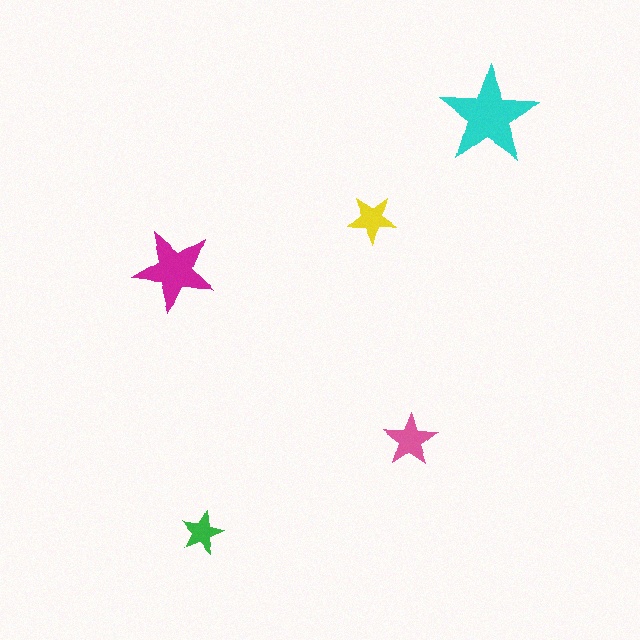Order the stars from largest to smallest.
the cyan one, the magenta one, the pink one, the yellow one, the green one.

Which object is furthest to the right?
The cyan star is rightmost.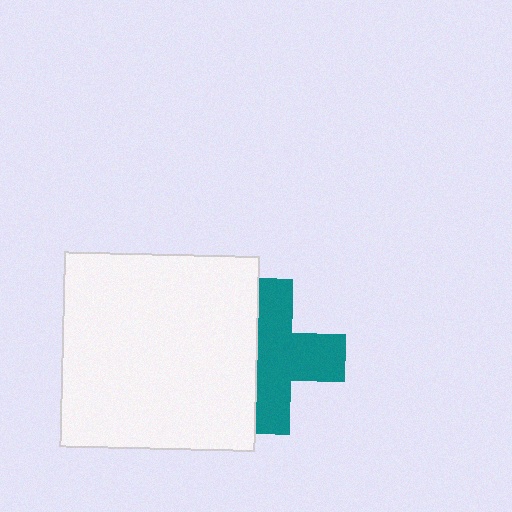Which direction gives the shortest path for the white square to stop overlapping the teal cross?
Moving left gives the shortest separation.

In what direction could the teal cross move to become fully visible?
The teal cross could move right. That would shift it out from behind the white square entirely.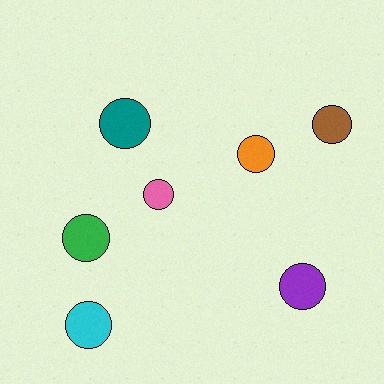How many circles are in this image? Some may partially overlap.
There are 7 circles.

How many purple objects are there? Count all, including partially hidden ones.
There is 1 purple object.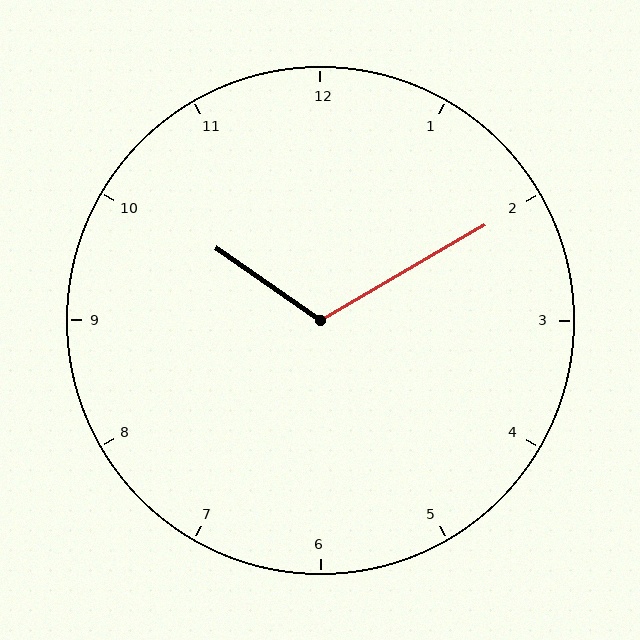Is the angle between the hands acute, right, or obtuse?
It is obtuse.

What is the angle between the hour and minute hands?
Approximately 115 degrees.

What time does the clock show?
10:10.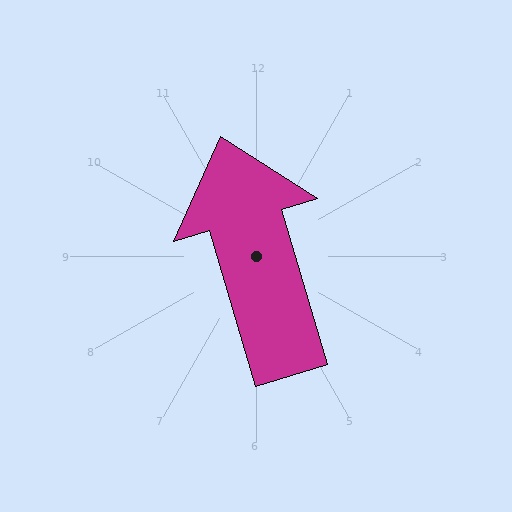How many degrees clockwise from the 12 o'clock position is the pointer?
Approximately 344 degrees.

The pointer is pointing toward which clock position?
Roughly 11 o'clock.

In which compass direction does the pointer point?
North.